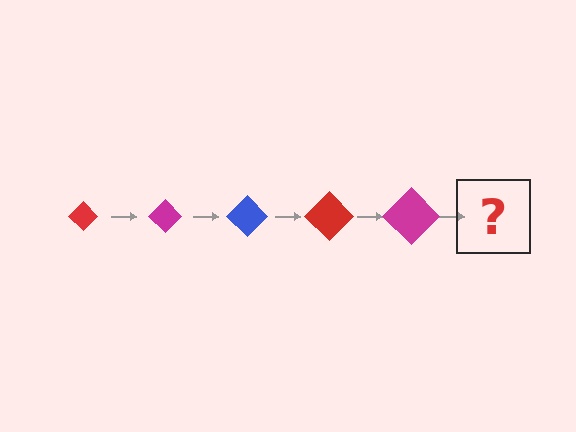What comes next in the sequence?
The next element should be a blue diamond, larger than the previous one.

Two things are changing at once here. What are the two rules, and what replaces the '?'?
The two rules are that the diamond grows larger each step and the color cycles through red, magenta, and blue. The '?' should be a blue diamond, larger than the previous one.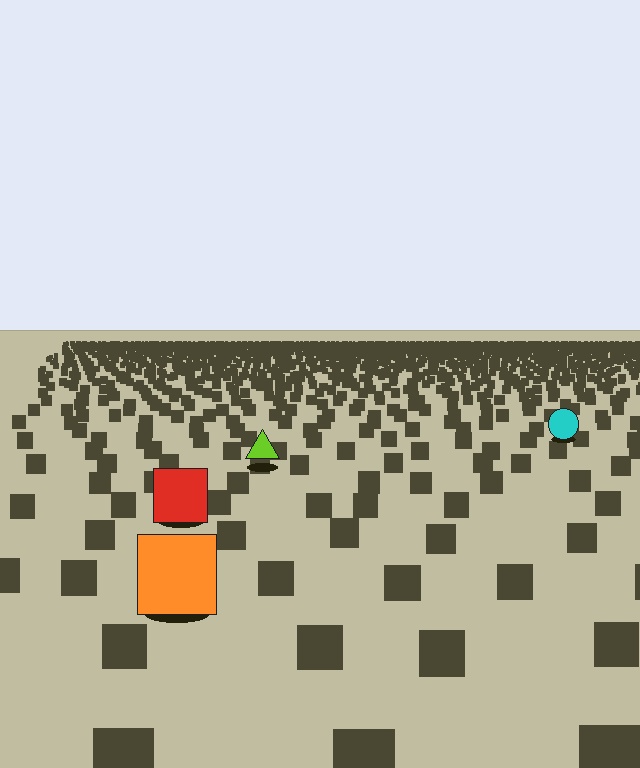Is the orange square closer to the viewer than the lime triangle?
Yes. The orange square is closer — you can tell from the texture gradient: the ground texture is coarser near it.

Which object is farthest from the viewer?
The cyan circle is farthest from the viewer. It appears smaller and the ground texture around it is denser.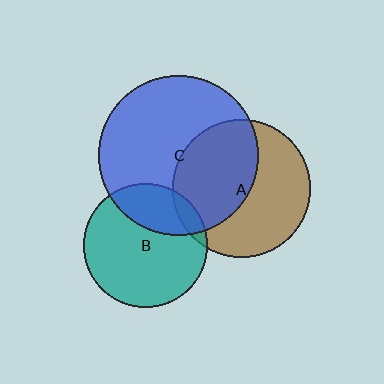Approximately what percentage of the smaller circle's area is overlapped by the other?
Approximately 10%.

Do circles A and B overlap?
Yes.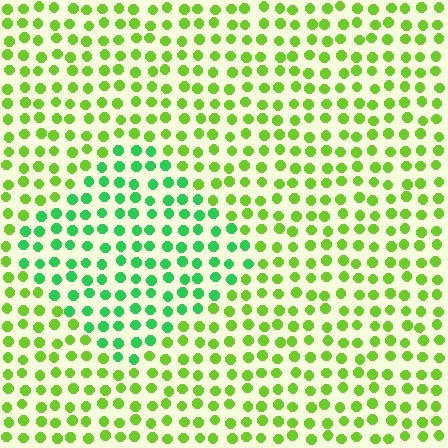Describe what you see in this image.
The image is filled with small lime elements in a uniform arrangement. A diamond-shaped region is visible where the elements are tinted to a slightly different hue, forming a subtle color boundary.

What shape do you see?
I see a diamond.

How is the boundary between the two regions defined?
The boundary is defined purely by a slight shift in hue (about 41 degrees). Spacing, size, and orientation are identical on both sides.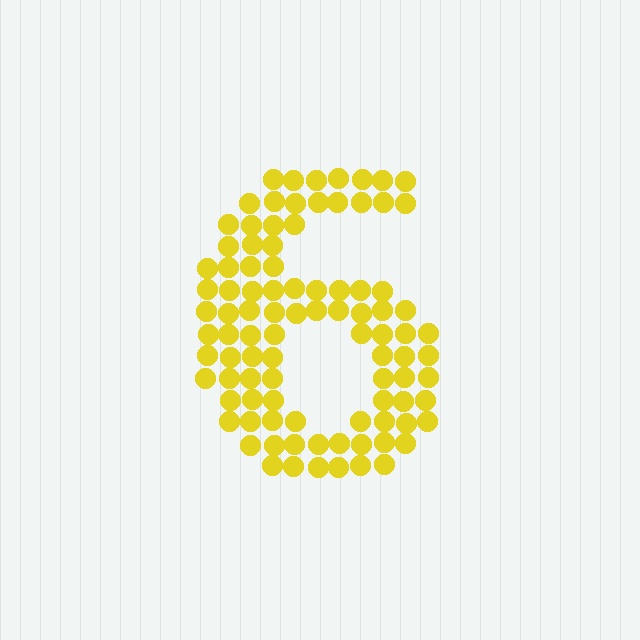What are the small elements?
The small elements are circles.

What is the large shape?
The large shape is the digit 6.